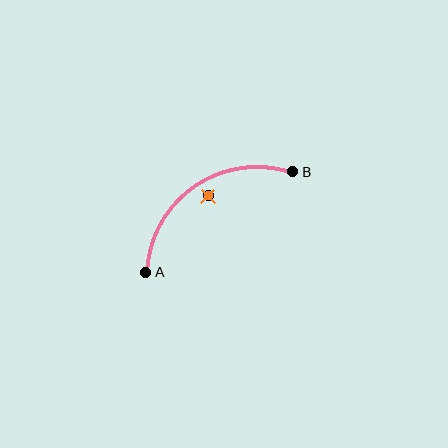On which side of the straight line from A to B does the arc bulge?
The arc bulges above and to the left of the straight line connecting A and B.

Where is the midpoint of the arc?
The arc midpoint is the point on the curve farthest from the straight line joining A and B. It sits above and to the left of that line.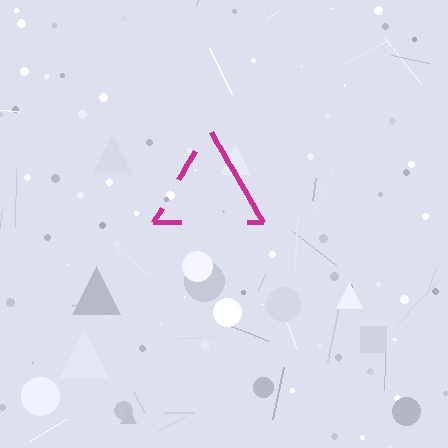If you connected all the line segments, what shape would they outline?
They would outline a triangle.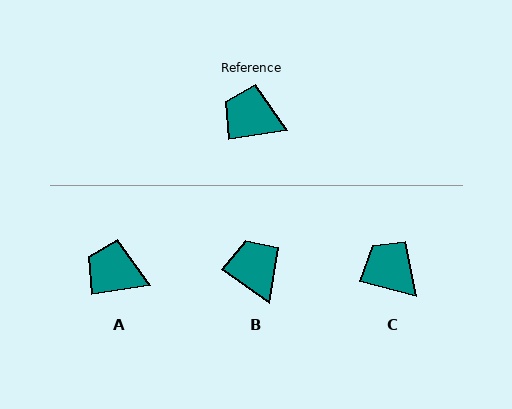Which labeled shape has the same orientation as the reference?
A.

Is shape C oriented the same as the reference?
No, it is off by about 24 degrees.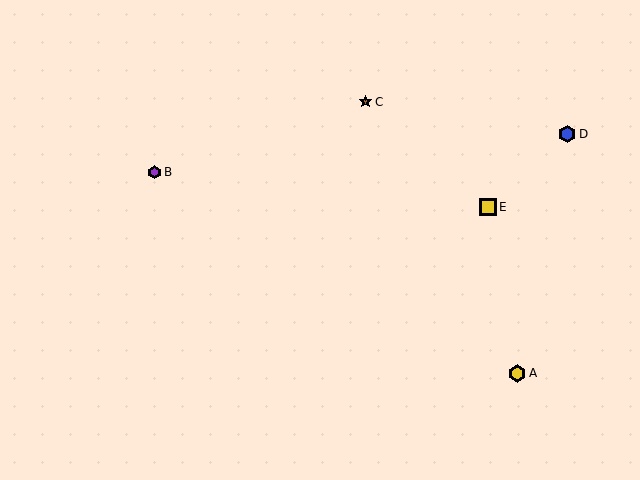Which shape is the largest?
The yellow hexagon (labeled A) is the largest.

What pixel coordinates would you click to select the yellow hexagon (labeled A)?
Click at (517, 374) to select the yellow hexagon A.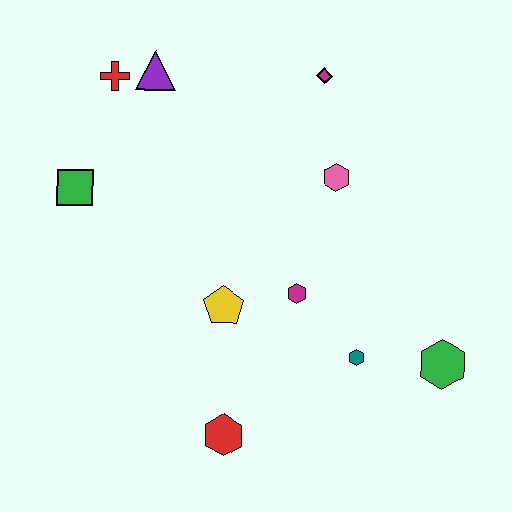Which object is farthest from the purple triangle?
The green hexagon is farthest from the purple triangle.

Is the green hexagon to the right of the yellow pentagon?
Yes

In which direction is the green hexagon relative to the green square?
The green hexagon is to the right of the green square.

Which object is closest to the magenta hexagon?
The yellow pentagon is closest to the magenta hexagon.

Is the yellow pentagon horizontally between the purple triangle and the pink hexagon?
Yes